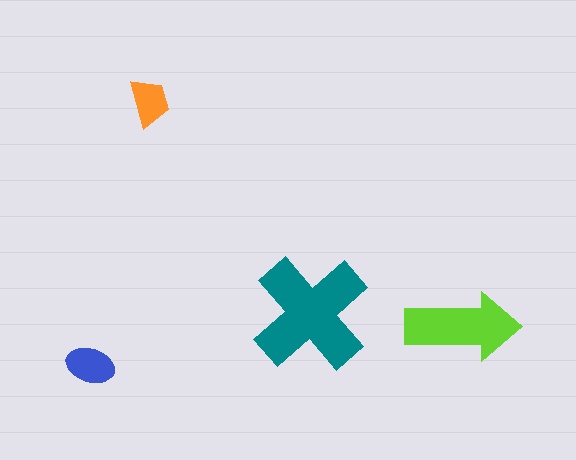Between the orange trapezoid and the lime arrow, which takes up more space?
The lime arrow.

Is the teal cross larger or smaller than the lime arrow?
Larger.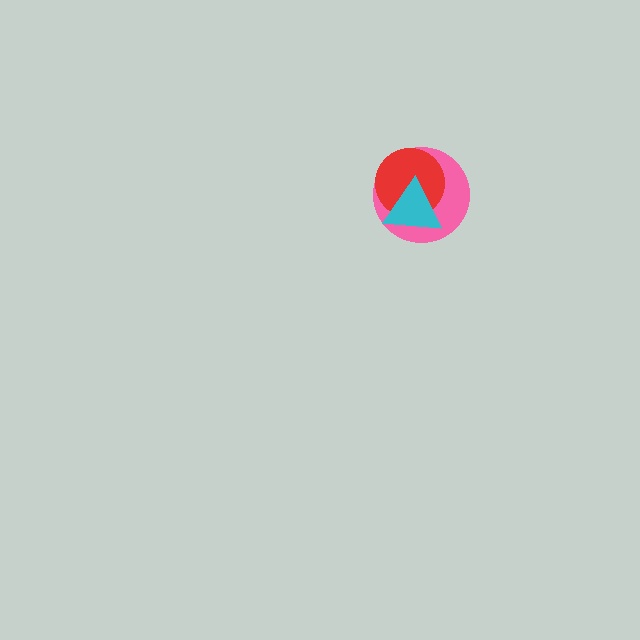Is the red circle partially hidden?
Yes, it is partially covered by another shape.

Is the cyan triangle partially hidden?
No, no other shape covers it.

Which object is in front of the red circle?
The cyan triangle is in front of the red circle.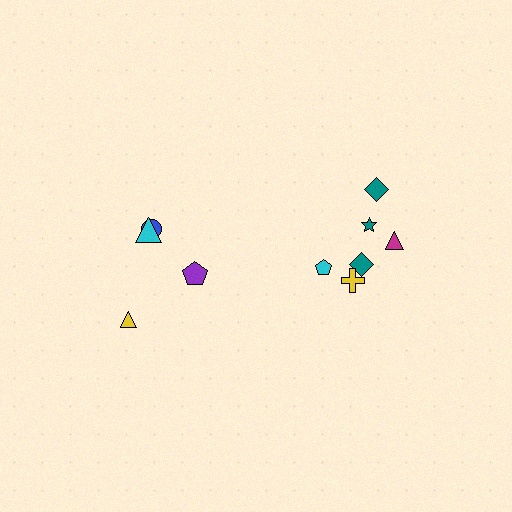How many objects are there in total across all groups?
There are 10 objects.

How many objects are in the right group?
There are 6 objects.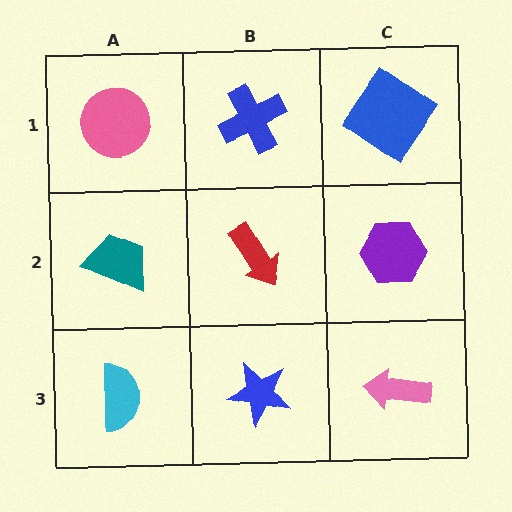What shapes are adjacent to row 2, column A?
A pink circle (row 1, column A), a cyan semicircle (row 3, column A), a red arrow (row 2, column B).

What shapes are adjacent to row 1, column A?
A teal trapezoid (row 2, column A), a blue cross (row 1, column B).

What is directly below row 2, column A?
A cyan semicircle.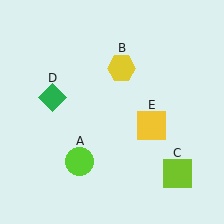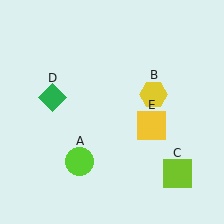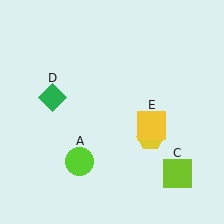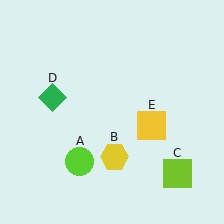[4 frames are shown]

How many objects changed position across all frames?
1 object changed position: yellow hexagon (object B).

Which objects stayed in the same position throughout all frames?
Lime circle (object A) and lime square (object C) and green diamond (object D) and yellow square (object E) remained stationary.